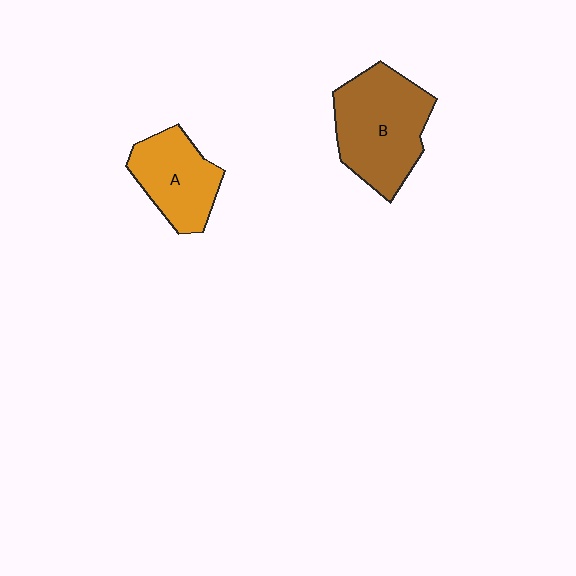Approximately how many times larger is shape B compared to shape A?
Approximately 1.5 times.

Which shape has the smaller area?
Shape A (orange).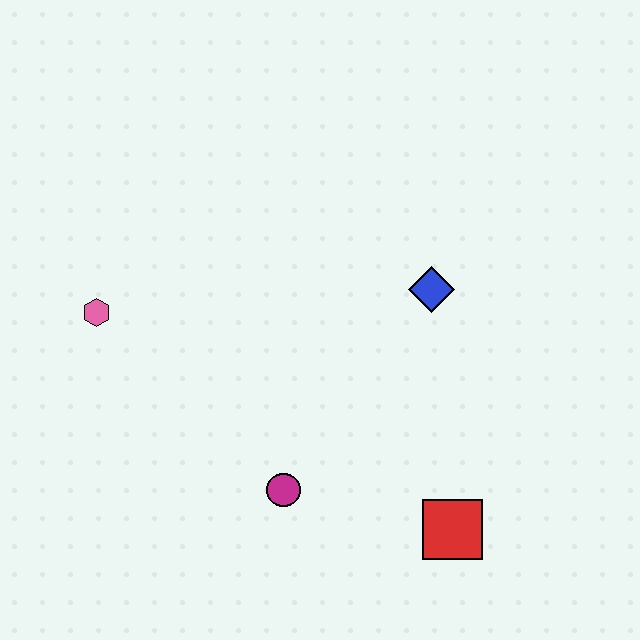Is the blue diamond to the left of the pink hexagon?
No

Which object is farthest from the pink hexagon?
The red square is farthest from the pink hexagon.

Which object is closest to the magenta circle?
The red square is closest to the magenta circle.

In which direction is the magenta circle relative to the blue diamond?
The magenta circle is below the blue diamond.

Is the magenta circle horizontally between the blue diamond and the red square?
No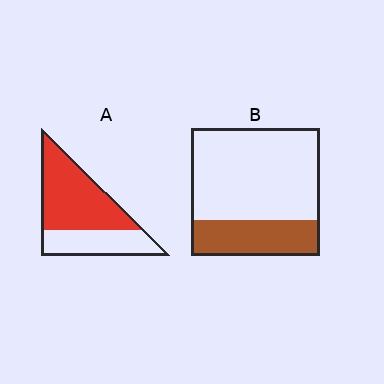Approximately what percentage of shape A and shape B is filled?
A is approximately 65% and B is approximately 30%.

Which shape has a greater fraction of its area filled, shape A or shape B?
Shape A.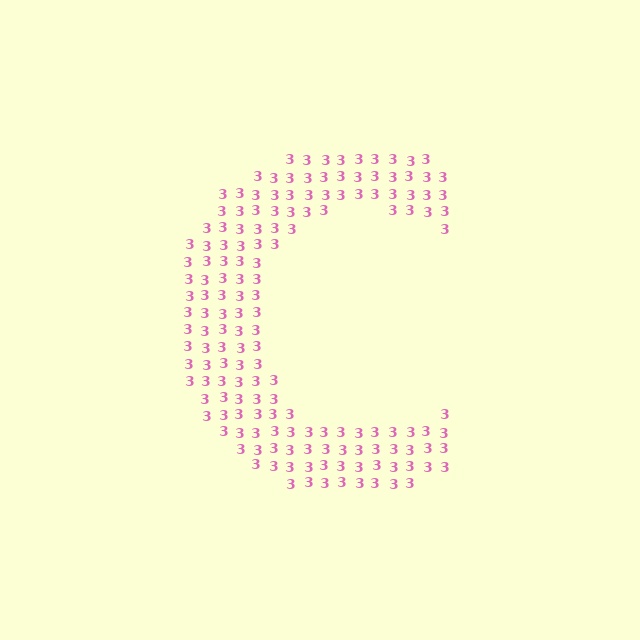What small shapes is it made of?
It is made of small digit 3's.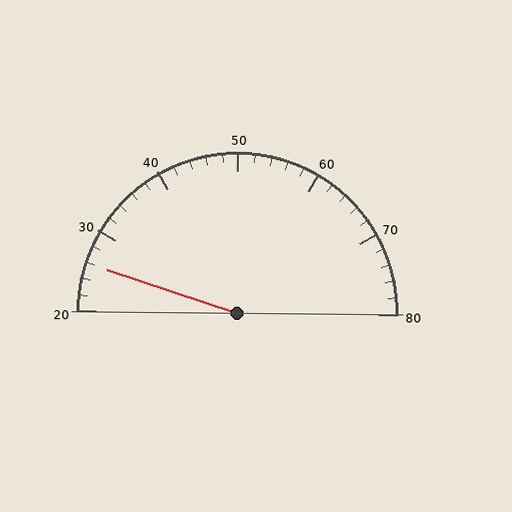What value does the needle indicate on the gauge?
The needle indicates approximately 26.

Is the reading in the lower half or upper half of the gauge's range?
The reading is in the lower half of the range (20 to 80).